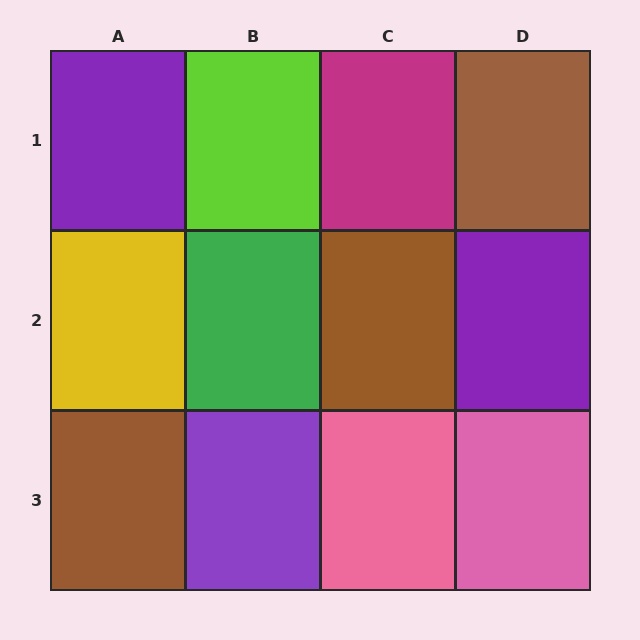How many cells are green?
1 cell is green.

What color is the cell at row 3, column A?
Brown.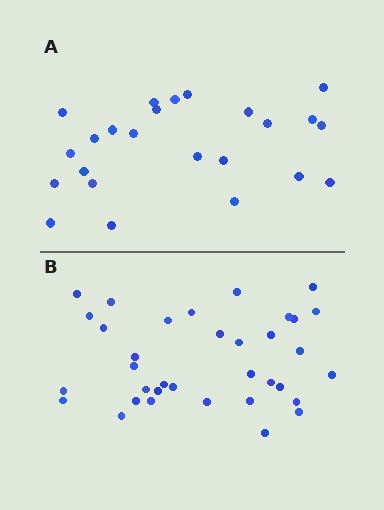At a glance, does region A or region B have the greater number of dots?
Region B (the bottom region) has more dots.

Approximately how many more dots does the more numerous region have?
Region B has roughly 12 or so more dots than region A.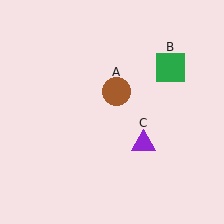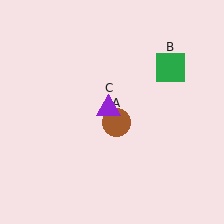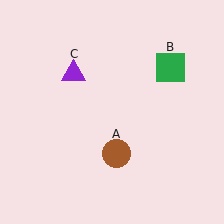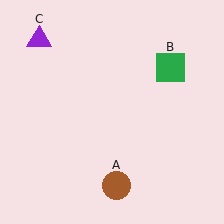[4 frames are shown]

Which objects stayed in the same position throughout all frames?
Green square (object B) remained stationary.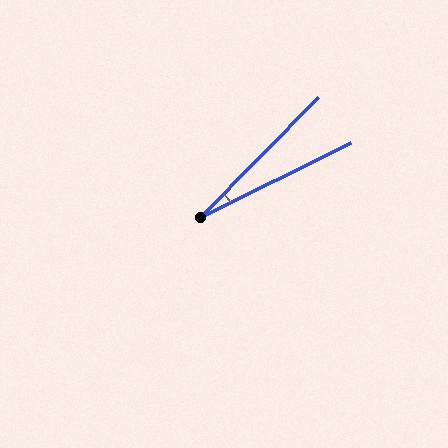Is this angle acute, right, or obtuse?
It is acute.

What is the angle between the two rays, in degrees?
Approximately 19 degrees.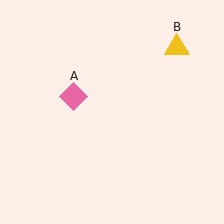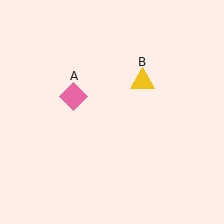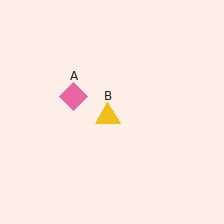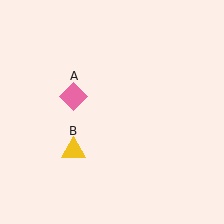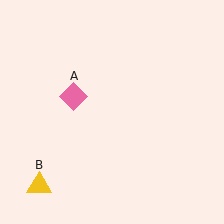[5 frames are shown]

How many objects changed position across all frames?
1 object changed position: yellow triangle (object B).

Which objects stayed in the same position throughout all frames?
Pink diamond (object A) remained stationary.